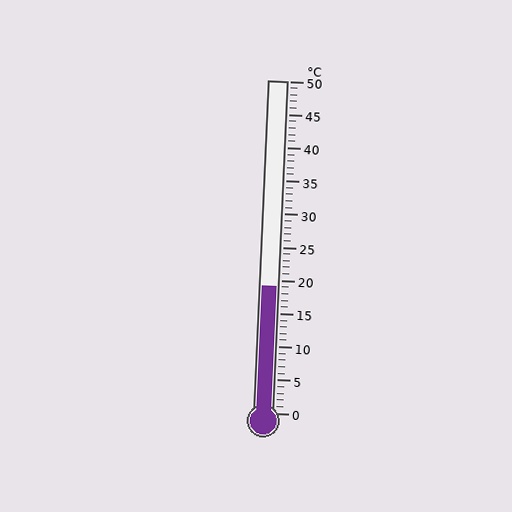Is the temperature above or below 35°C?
The temperature is below 35°C.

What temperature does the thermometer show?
The thermometer shows approximately 19°C.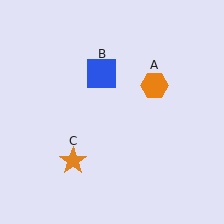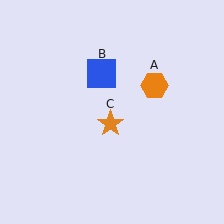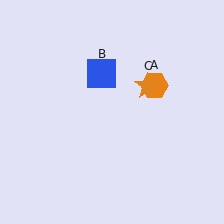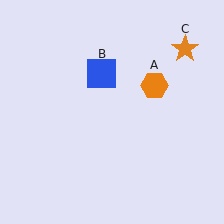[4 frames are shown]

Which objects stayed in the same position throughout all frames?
Orange hexagon (object A) and blue square (object B) remained stationary.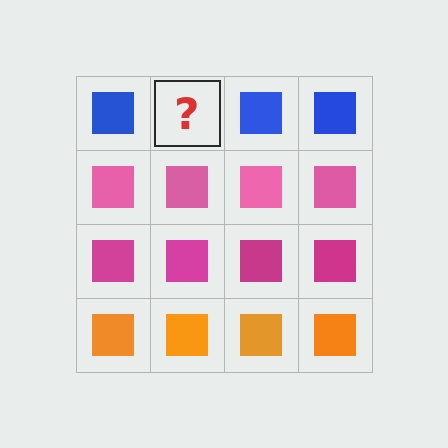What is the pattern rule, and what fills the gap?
The rule is that each row has a consistent color. The gap should be filled with a blue square.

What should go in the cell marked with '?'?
The missing cell should contain a blue square.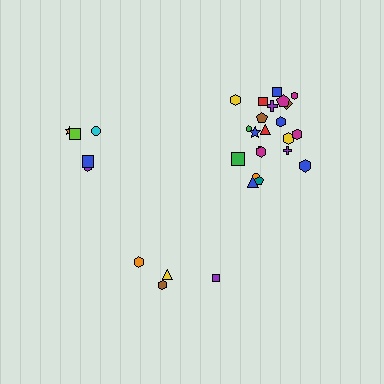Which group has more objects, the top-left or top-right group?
The top-right group.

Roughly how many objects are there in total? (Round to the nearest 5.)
Roughly 30 objects in total.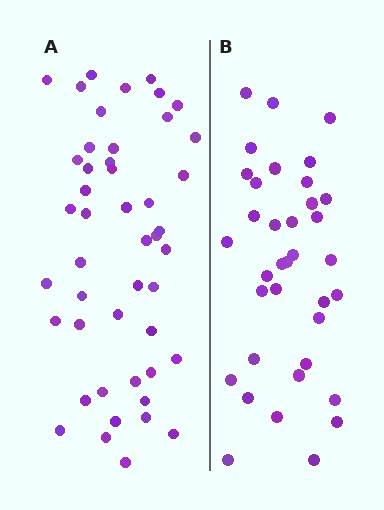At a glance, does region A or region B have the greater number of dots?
Region A (the left region) has more dots.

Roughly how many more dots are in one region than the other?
Region A has roughly 12 or so more dots than region B.